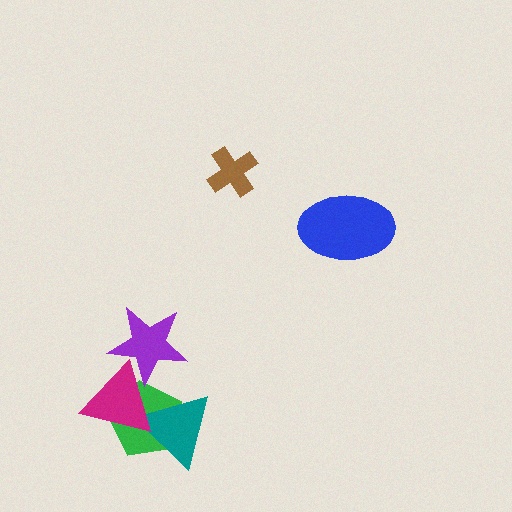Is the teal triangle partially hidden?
Yes, it is partially covered by another shape.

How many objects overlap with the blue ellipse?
0 objects overlap with the blue ellipse.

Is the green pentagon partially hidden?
Yes, it is partially covered by another shape.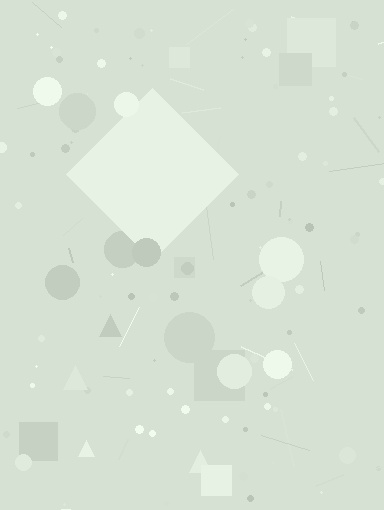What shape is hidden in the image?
A diamond is hidden in the image.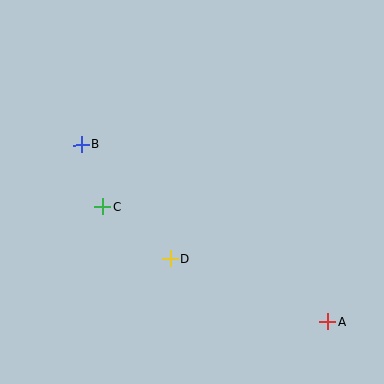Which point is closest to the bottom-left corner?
Point C is closest to the bottom-left corner.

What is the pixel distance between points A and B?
The distance between A and B is 303 pixels.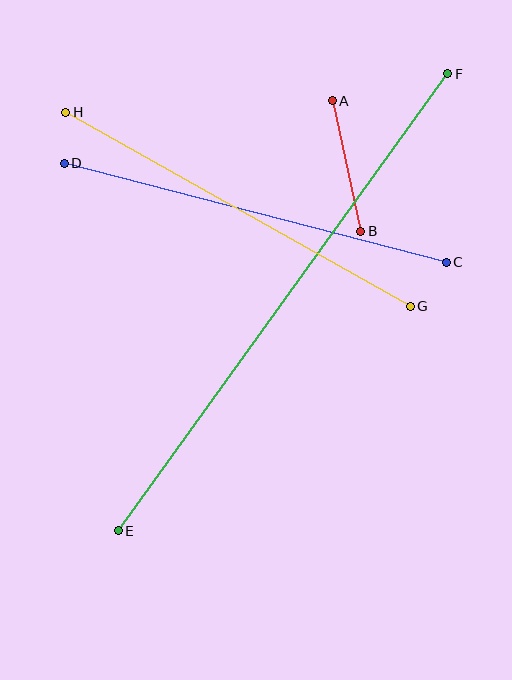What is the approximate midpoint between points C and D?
The midpoint is at approximately (255, 213) pixels.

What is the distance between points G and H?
The distance is approximately 395 pixels.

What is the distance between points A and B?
The distance is approximately 133 pixels.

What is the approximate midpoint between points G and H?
The midpoint is at approximately (238, 209) pixels.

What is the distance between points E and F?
The distance is approximately 563 pixels.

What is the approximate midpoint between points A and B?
The midpoint is at approximately (346, 166) pixels.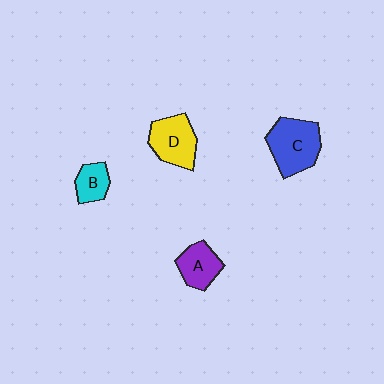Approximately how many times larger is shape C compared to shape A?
Approximately 1.6 times.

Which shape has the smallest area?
Shape B (cyan).